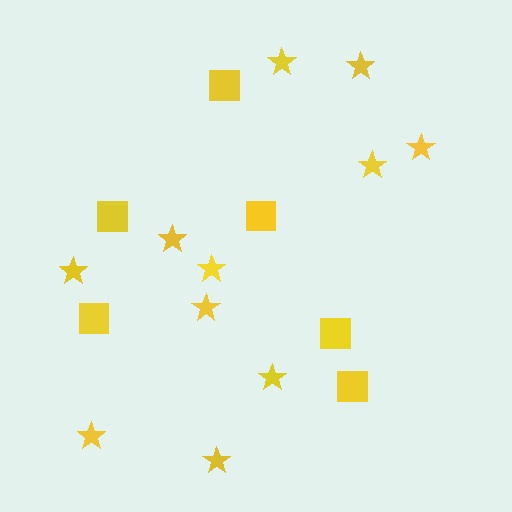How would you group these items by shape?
There are 2 groups: one group of squares (6) and one group of stars (11).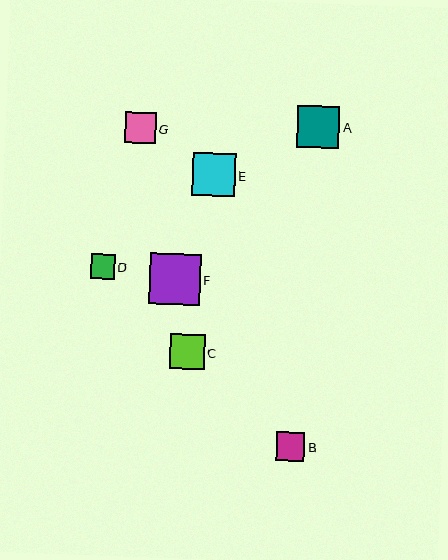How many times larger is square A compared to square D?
Square A is approximately 1.7 times the size of square D.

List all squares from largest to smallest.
From largest to smallest: F, E, A, C, G, B, D.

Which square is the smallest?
Square D is the smallest with a size of approximately 24 pixels.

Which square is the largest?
Square F is the largest with a size of approximately 50 pixels.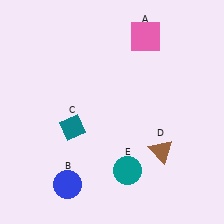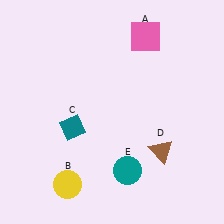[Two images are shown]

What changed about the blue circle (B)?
In Image 1, B is blue. In Image 2, it changed to yellow.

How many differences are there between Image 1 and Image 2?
There is 1 difference between the two images.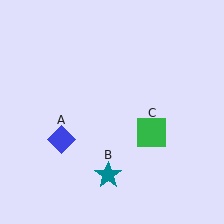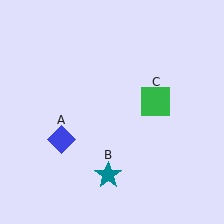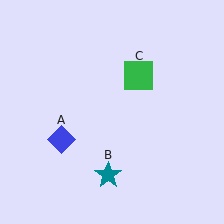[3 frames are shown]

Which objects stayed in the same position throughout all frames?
Blue diamond (object A) and teal star (object B) remained stationary.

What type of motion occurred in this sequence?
The green square (object C) rotated counterclockwise around the center of the scene.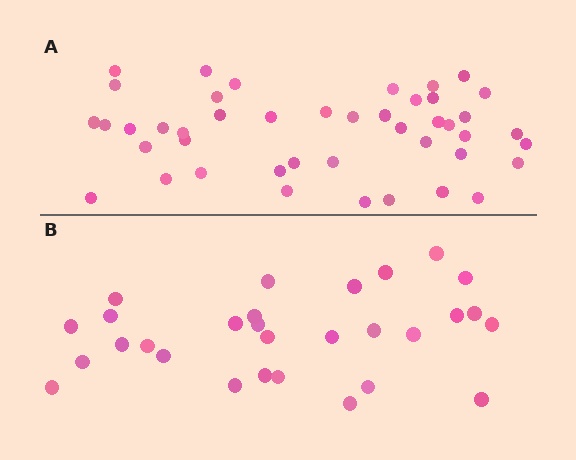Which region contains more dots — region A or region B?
Region A (the top region) has more dots.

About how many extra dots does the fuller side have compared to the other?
Region A has approximately 15 more dots than region B.